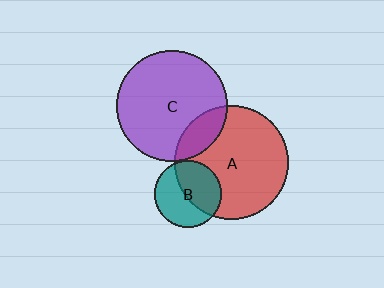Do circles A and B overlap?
Yes.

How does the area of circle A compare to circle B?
Approximately 2.9 times.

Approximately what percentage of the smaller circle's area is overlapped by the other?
Approximately 50%.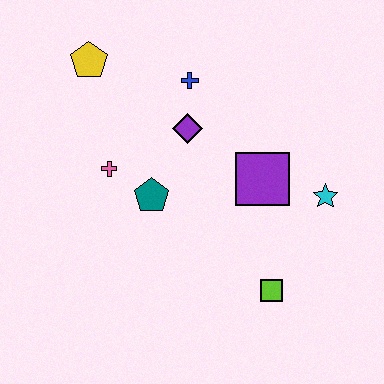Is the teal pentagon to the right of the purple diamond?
No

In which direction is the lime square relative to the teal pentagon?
The lime square is to the right of the teal pentagon.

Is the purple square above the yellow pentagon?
No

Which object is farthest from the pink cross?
The cyan star is farthest from the pink cross.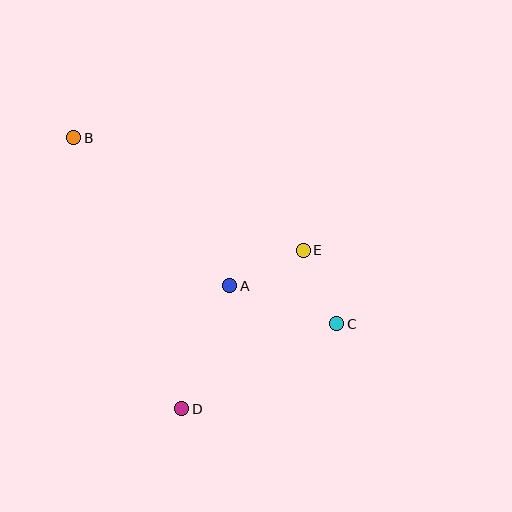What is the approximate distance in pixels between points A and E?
The distance between A and E is approximately 82 pixels.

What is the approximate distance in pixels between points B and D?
The distance between B and D is approximately 292 pixels.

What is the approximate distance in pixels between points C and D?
The distance between C and D is approximately 177 pixels.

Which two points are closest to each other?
Points C and E are closest to each other.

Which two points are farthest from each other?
Points B and C are farthest from each other.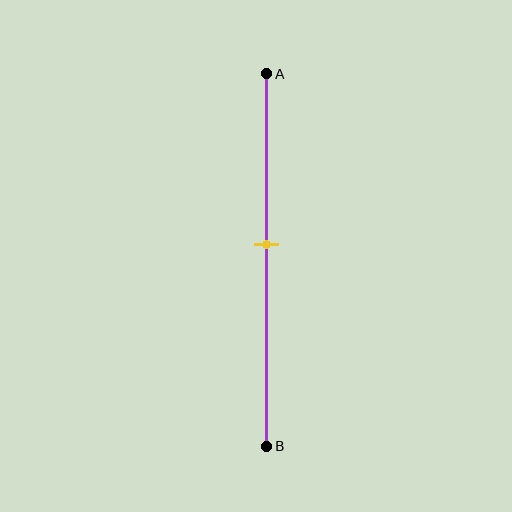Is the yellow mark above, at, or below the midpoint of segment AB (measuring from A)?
The yellow mark is above the midpoint of segment AB.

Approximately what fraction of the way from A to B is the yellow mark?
The yellow mark is approximately 45% of the way from A to B.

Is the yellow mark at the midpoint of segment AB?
No, the mark is at about 45% from A, not at the 50% midpoint.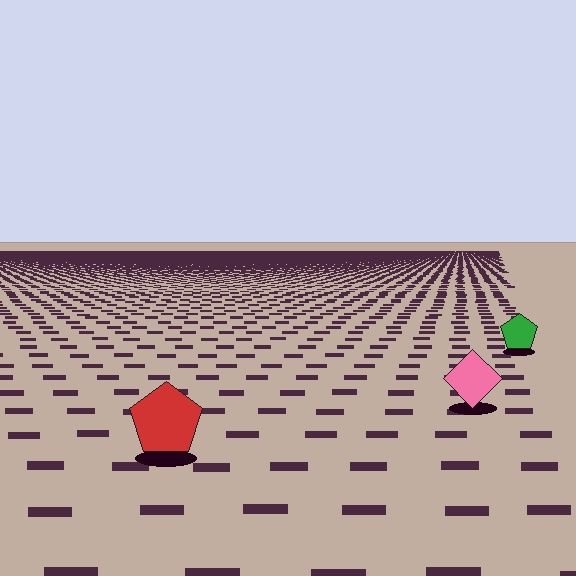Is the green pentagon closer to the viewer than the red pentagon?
No. The red pentagon is closer — you can tell from the texture gradient: the ground texture is coarser near it.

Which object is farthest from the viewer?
The green pentagon is farthest from the viewer. It appears smaller and the ground texture around it is denser.